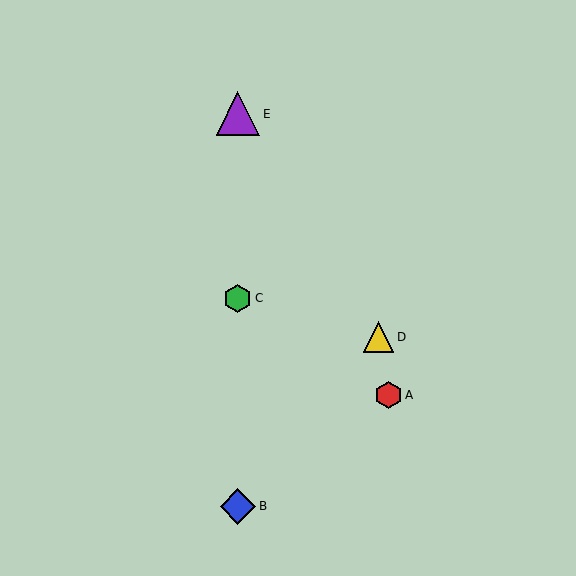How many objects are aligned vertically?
3 objects (B, C, E) are aligned vertically.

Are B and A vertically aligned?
No, B is at x≈238 and A is at x≈389.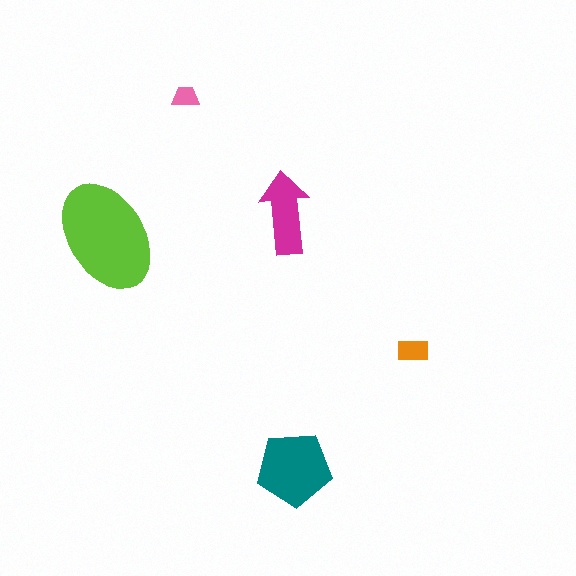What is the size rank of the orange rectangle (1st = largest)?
4th.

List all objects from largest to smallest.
The lime ellipse, the teal pentagon, the magenta arrow, the orange rectangle, the pink trapezoid.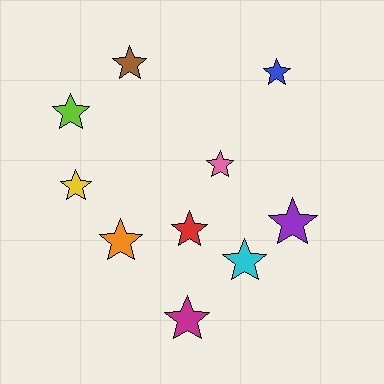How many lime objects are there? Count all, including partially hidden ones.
There is 1 lime object.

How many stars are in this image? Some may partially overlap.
There are 10 stars.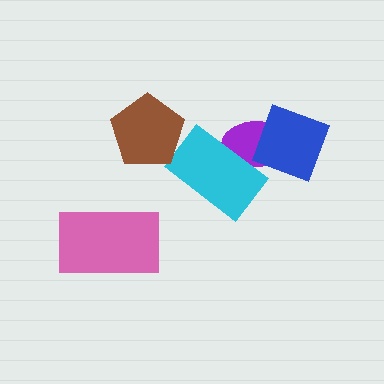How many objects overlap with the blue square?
1 object overlaps with the blue square.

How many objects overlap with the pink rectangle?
0 objects overlap with the pink rectangle.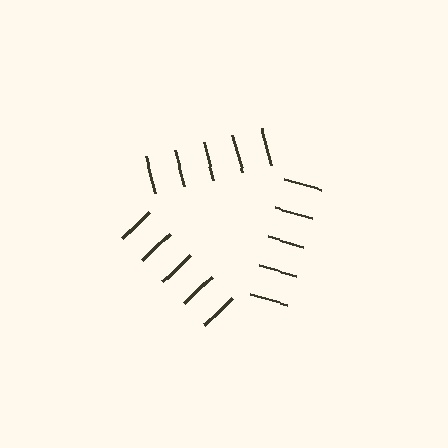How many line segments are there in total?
15 — 5 along each of the 3 edges.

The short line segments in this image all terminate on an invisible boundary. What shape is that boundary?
An illusory triangle — the line segments terminate on its edges but no continuous stroke is drawn.